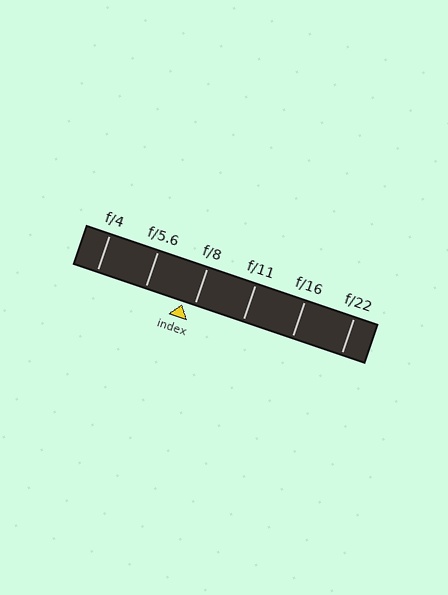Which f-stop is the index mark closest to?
The index mark is closest to f/8.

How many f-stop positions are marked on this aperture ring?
There are 6 f-stop positions marked.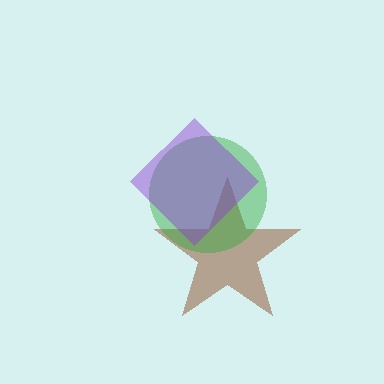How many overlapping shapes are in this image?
There are 3 overlapping shapes in the image.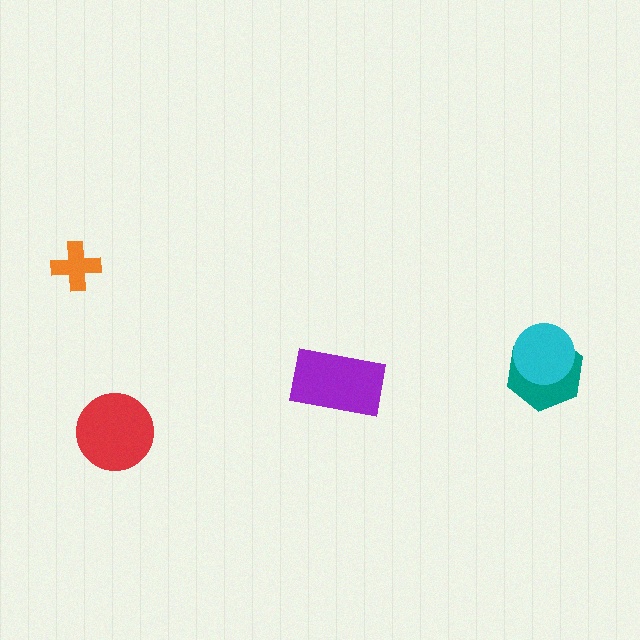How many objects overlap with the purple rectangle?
0 objects overlap with the purple rectangle.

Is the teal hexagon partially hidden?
Yes, it is partially covered by another shape.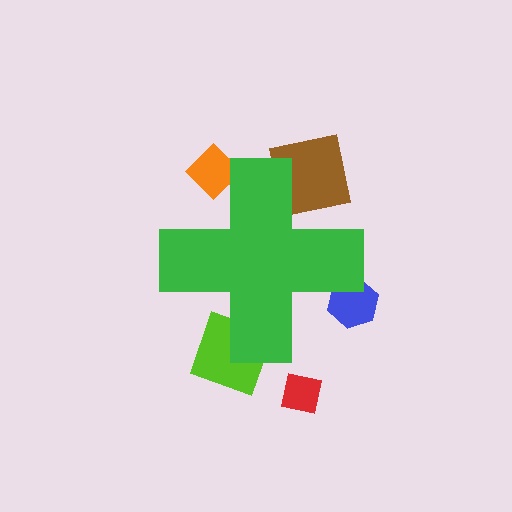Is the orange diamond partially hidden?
Yes, the orange diamond is partially hidden behind the green cross.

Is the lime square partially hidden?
Yes, the lime square is partially hidden behind the green cross.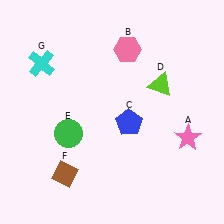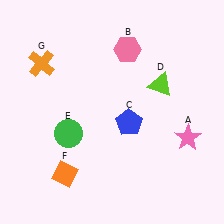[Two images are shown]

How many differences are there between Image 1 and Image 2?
There are 2 differences between the two images.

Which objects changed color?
F changed from brown to orange. G changed from cyan to orange.